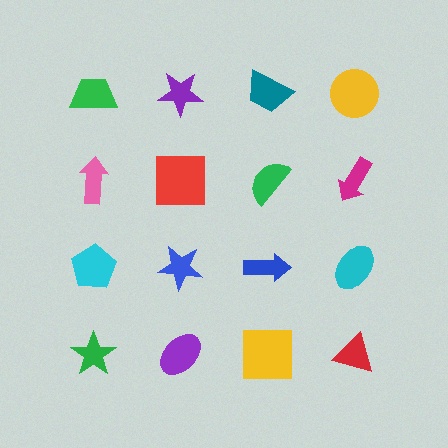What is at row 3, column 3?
A blue arrow.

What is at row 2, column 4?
A magenta arrow.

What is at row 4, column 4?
A red triangle.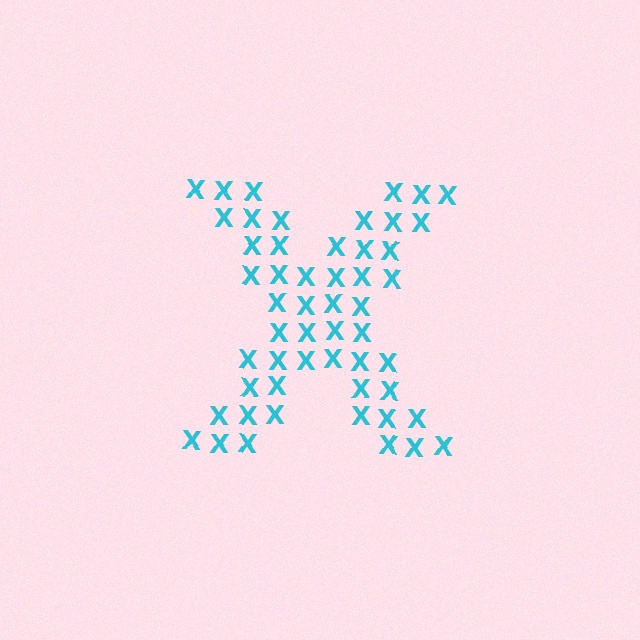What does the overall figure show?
The overall figure shows the letter X.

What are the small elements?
The small elements are letter X's.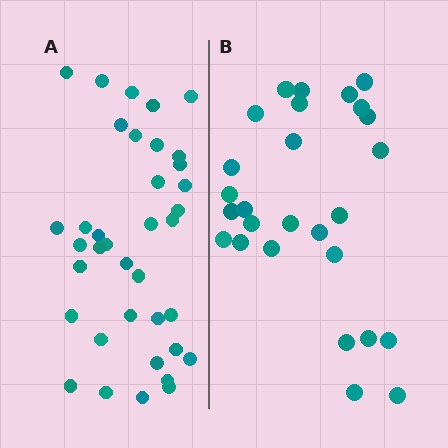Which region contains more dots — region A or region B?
Region A (the left region) has more dots.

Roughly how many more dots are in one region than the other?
Region A has roughly 10 or so more dots than region B.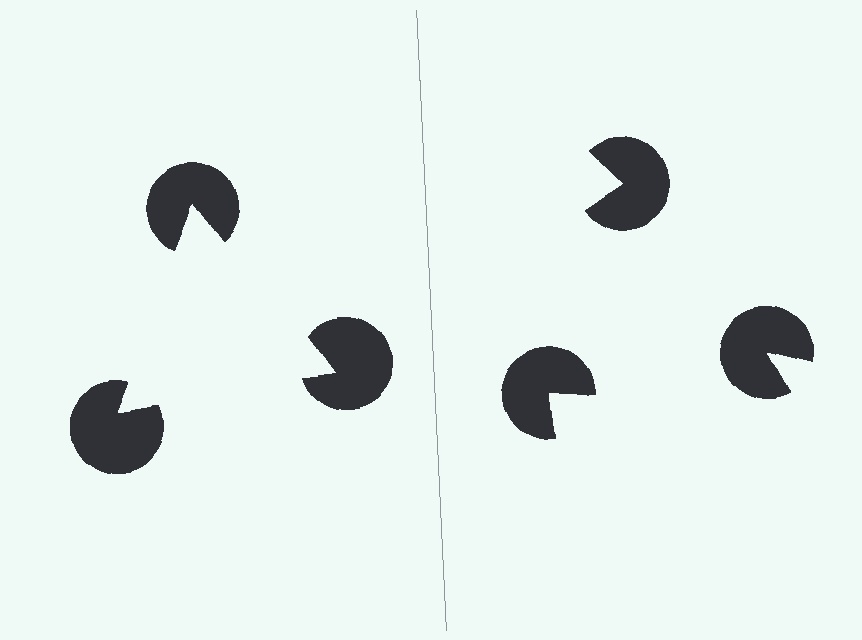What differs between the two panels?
The pac-man discs are positioned identically on both sides; only the wedge orientations differ. On the left they align to a triangle; on the right they are misaligned.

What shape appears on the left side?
An illusory triangle.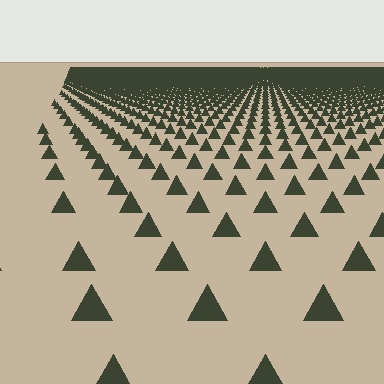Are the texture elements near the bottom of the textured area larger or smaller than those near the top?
Larger. Near the bottom, elements are closer to the viewer and appear at a bigger on-screen size.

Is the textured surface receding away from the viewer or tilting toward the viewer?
The surface is receding away from the viewer. Texture elements get smaller and denser toward the top.